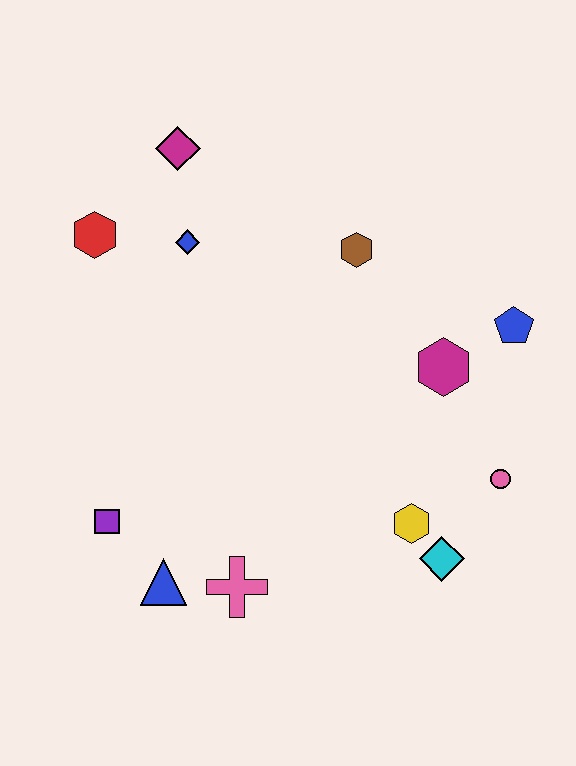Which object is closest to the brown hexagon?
The magenta hexagon is closest to the brown hexagon.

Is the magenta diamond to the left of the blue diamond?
Yes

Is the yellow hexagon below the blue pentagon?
Yes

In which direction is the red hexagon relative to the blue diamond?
The red hexagon is to the left of the blue diamond.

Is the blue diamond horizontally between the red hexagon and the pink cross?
Yes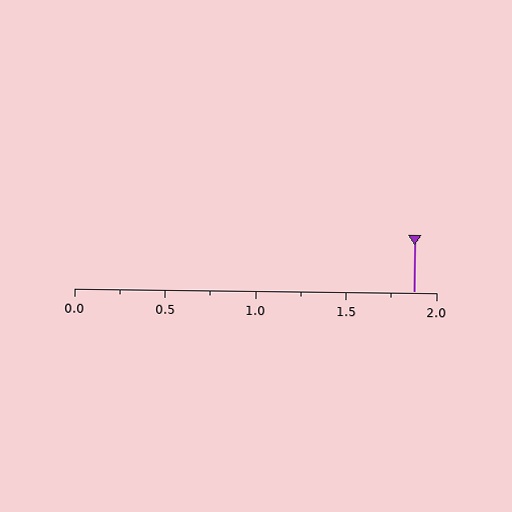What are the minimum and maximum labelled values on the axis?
The axis runs from 0.0 to 2.0.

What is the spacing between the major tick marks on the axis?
The major ticks are spaced 0.5 apart.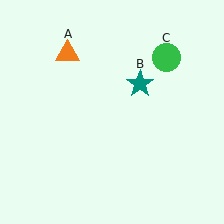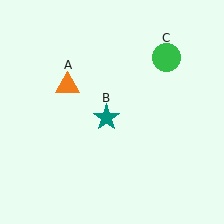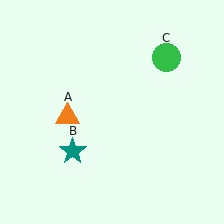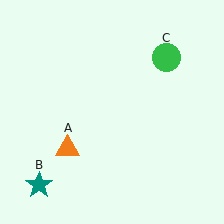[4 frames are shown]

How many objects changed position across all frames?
2 objects changed position: orange triangle (object A), teal star (object B).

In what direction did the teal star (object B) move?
The teal star (object B) moved down and to the left.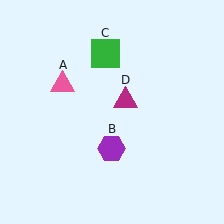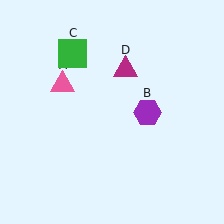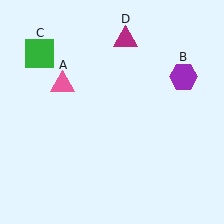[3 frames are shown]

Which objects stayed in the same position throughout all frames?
Pink triangle (object A) remained stationary.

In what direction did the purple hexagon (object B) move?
The purple hexagon (object B) moved up and to the right.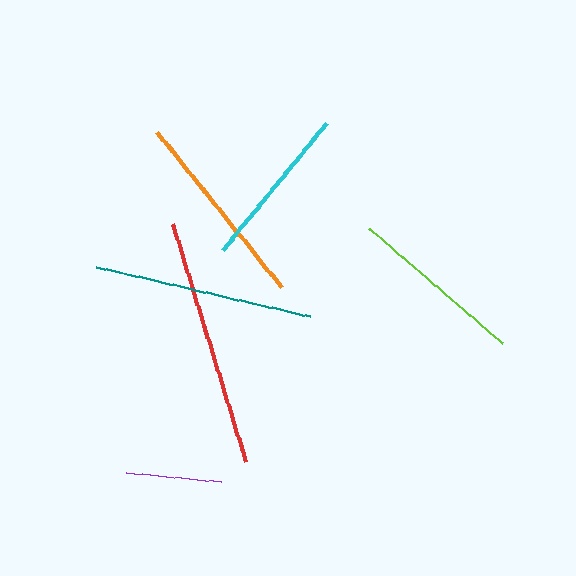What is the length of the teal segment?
The teal segment is approximately 220 pixels long.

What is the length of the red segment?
The red segment is approximately 249 pixels long.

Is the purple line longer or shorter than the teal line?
The teal line is longer than the purple line.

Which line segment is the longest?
The red line is the longest at approximately 249 pixels.